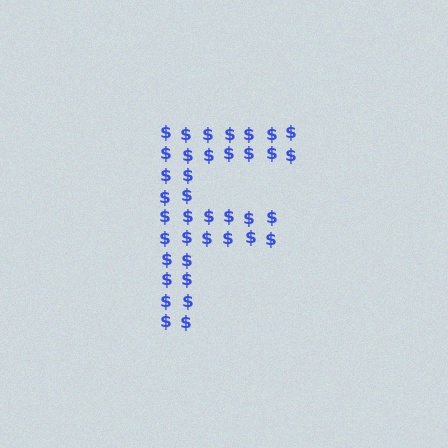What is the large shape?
The large shape is the letter F.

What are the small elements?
The small elements are dollar signs.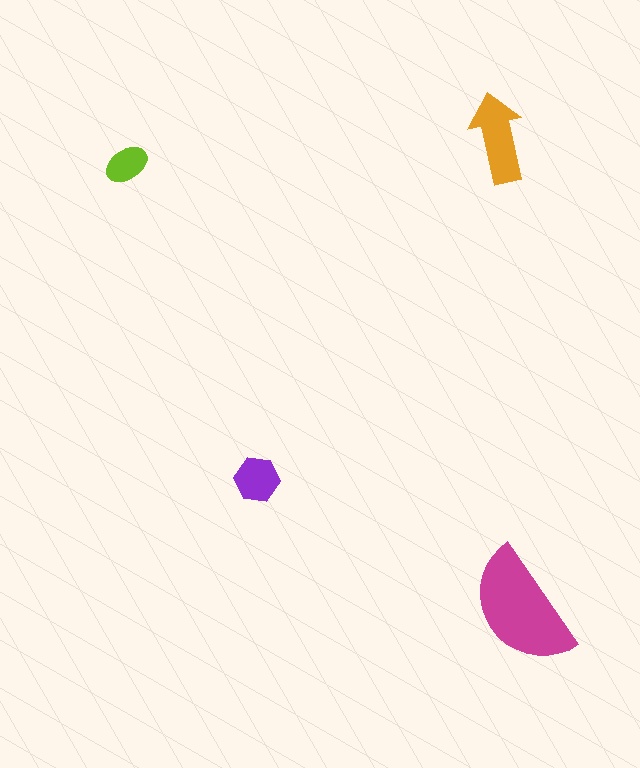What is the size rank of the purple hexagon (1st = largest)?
3rd.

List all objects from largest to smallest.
The magenta semicircle, the orange arrow, the purple hexagon, the lime ellipse.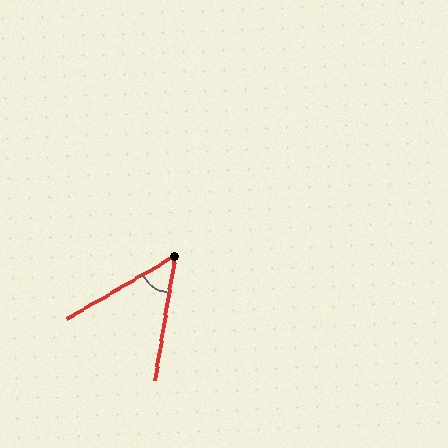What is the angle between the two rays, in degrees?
Approximately 50 degrees.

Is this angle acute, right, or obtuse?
It is acute.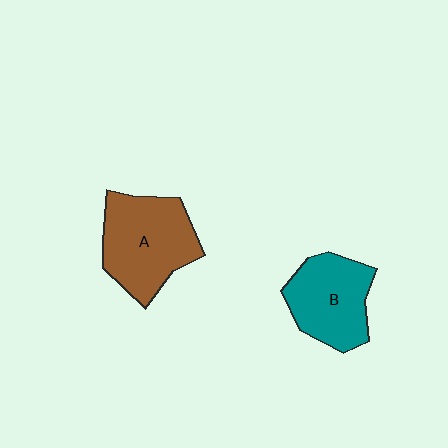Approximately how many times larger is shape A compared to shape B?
Approximately 1.2 times.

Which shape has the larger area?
Shape A (brown).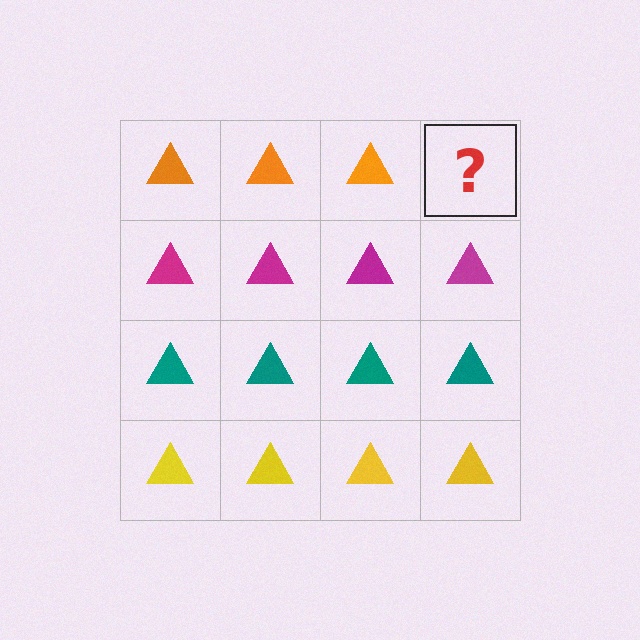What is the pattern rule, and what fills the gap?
The rule is that each row has a consistent color. The gap should be filled with an orange triangle.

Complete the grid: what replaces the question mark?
The question mark should be replaced with an orange triangle.